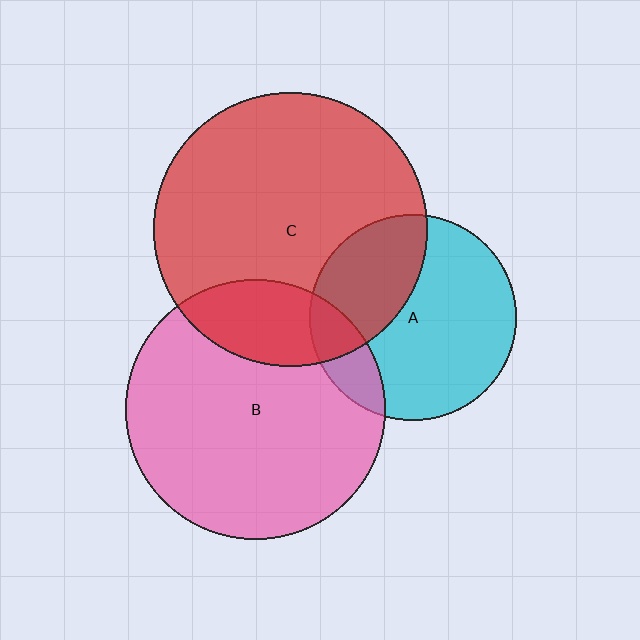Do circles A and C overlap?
Yes.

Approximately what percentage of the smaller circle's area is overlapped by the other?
Approximately 35%.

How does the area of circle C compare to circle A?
Approximately 1.8 times.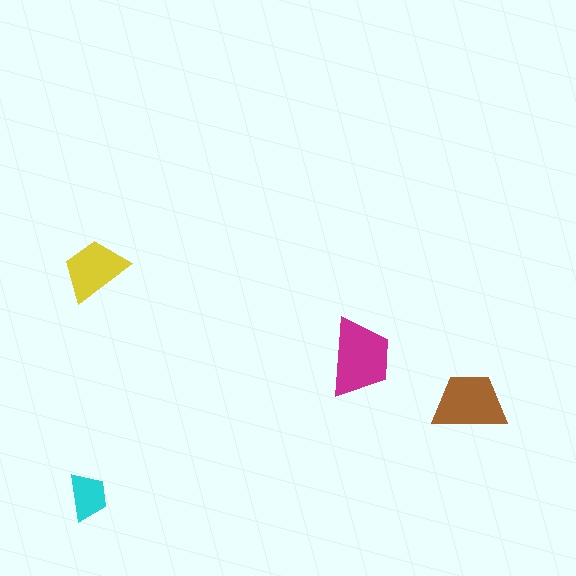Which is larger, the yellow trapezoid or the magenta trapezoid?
The magenta one.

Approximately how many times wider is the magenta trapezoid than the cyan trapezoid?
About 1.5 times wider.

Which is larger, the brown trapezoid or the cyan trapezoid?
The brown one.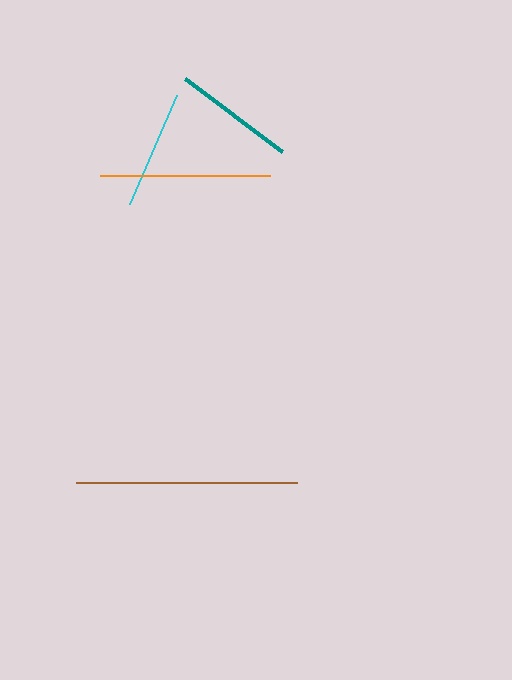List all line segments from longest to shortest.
From longest to shortest: brown, orange, teal, cyan.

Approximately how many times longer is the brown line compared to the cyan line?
The brown line is approximately 1.8 times the length of the cyan line.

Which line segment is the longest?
The brown line is the longest at approximately 221 pixels.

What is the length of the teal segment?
The teal segment is approximately 121 pixels long.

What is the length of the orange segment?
The orange segment is approximately 170 pixels long.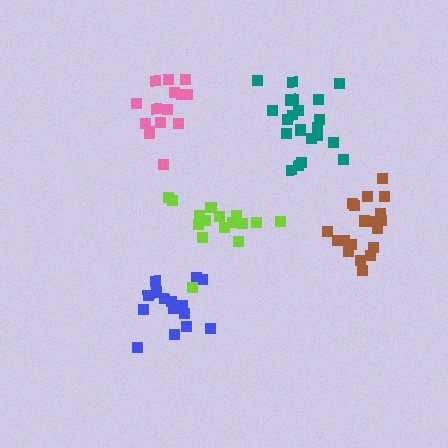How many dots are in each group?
Group 1: 16 dots, Group 2: 17 dots, Group 3: 19 dots, Group 4: 21 dots, Group 5: 15 dots (88 total).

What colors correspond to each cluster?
The clusters are colored: blue, lime, brown, teal, pink.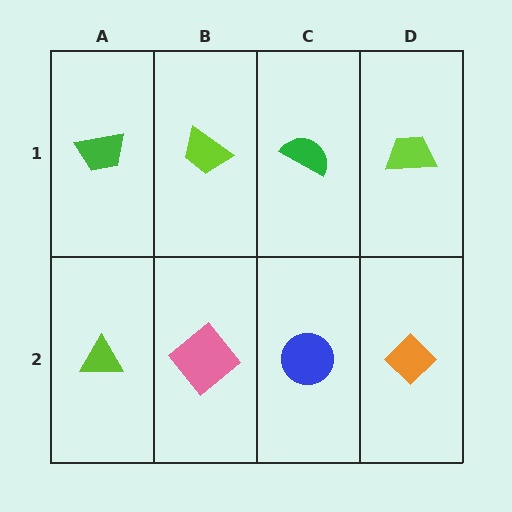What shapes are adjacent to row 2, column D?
A lime trapezoid (row 1, column D), a blue circle (row 2, column C).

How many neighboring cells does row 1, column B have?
3.